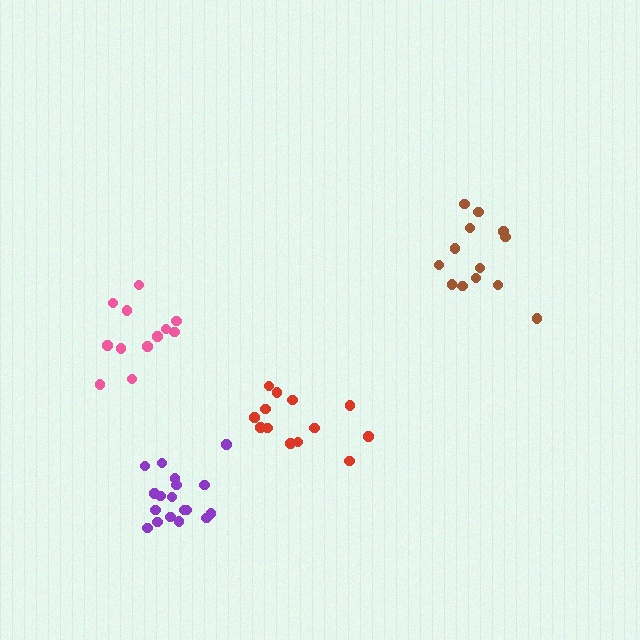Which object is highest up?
The brown cluster is topmost.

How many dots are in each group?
Group 1: 12 dots, Group 2: 13 dots, Group 3: 18 dots, Group 4: 13 dots (56 total).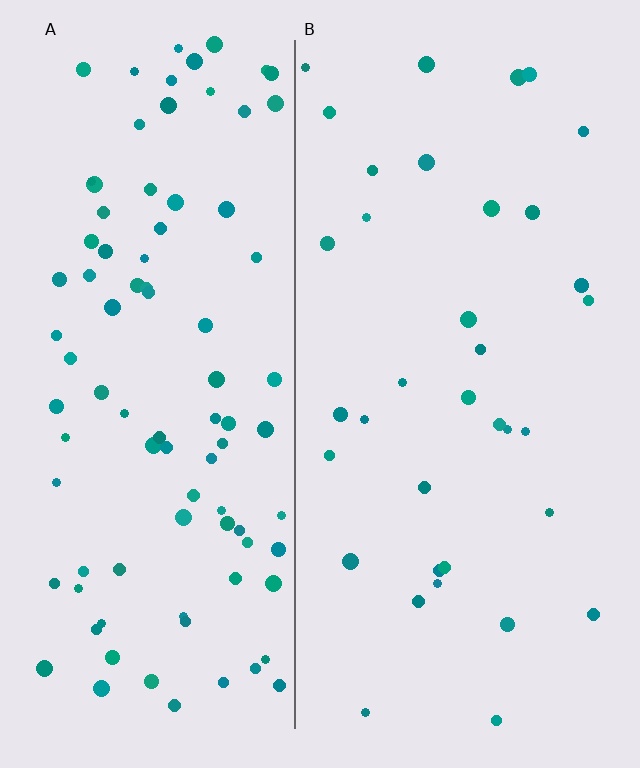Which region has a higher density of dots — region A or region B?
A (the left).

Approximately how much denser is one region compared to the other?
Approximately 2.6× — region A over region B.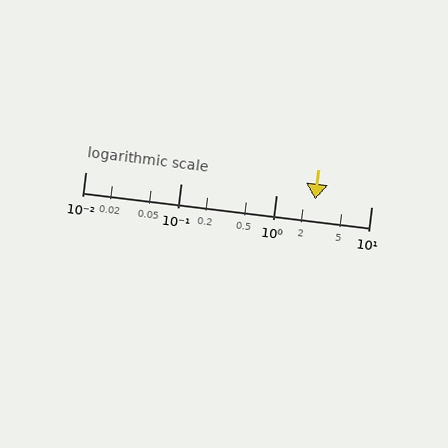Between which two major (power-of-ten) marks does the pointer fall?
The pointer is between 1 and 10.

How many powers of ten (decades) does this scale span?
The scale spans 3 decades, from 0.01 to 10.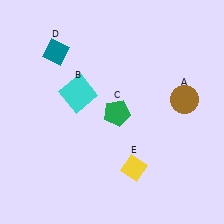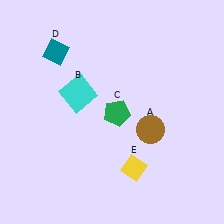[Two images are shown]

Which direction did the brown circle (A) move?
The brown circle (A) moved left.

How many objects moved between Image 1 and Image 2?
1 object moved between the two images.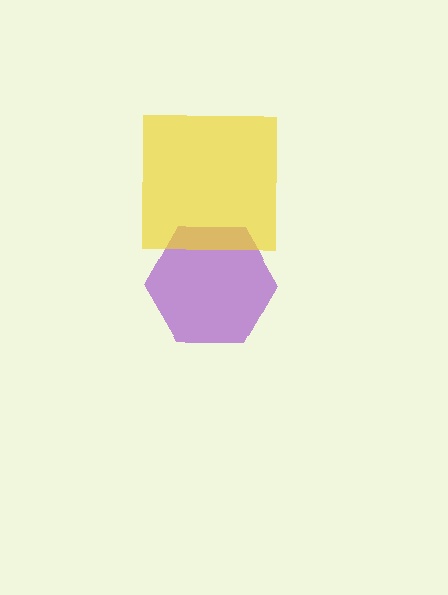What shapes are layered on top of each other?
The layered shapes are: a purple hexagon, a yellow square.